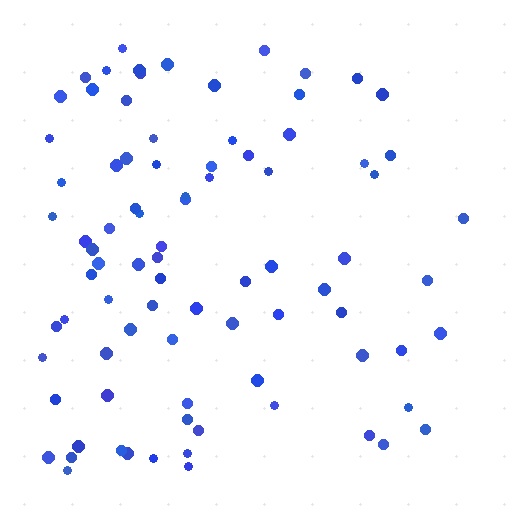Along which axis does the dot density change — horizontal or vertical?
Horizontal.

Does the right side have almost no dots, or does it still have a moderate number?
Still a moderate number, just noticeably fewer than the left.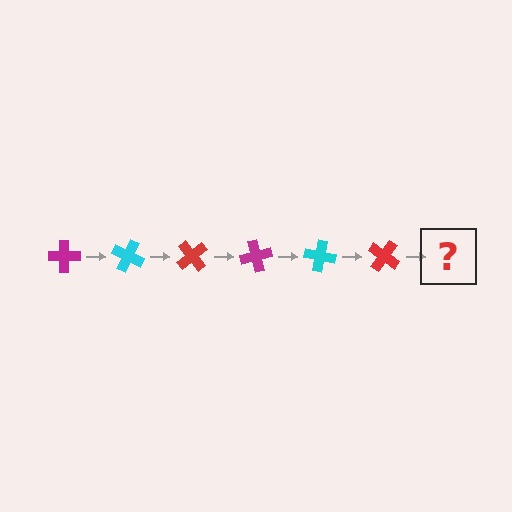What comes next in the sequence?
The next element should be a magenta cross, rotated 150 degrees from the start.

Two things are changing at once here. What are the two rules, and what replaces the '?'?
The two rules are that it rotates 25 degrees each step and the color cycles through magenta, cyan, and red. The '?' should be a magenta cross, rotated 150 degrees from the start.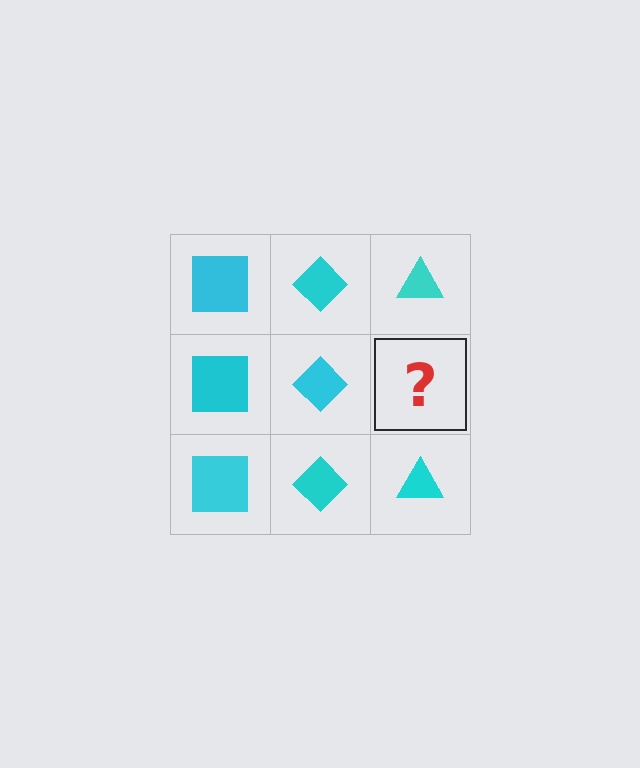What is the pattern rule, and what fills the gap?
The rule is that each column has a consistent shape. The gap should be filled with a cyan triangle.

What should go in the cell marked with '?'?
The missing cell should contain a cyan triangle.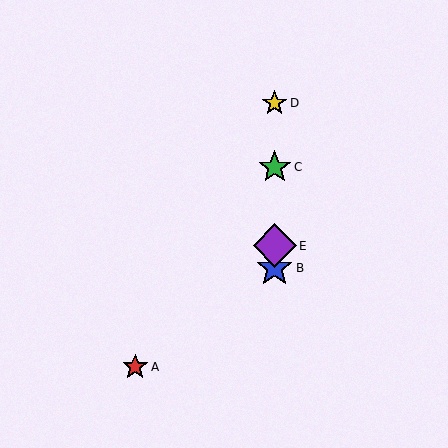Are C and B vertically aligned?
Yes, both are at x≈275.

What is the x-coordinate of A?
Object A is at x≈135.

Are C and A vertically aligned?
No, C is at x≈275 and A is at x≈135.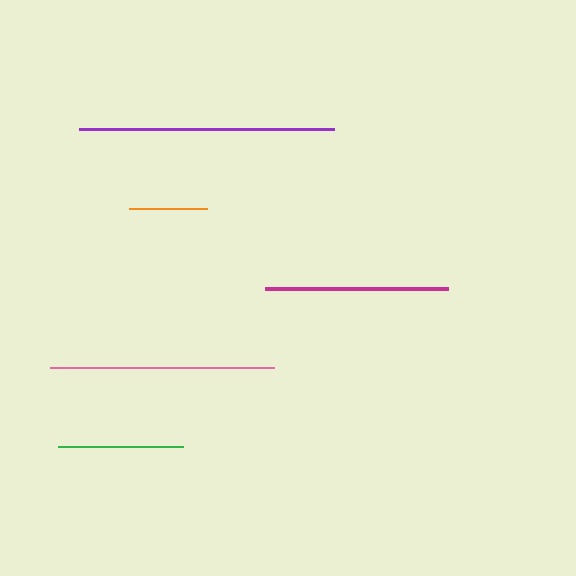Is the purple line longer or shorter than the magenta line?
The purple line is longer than the magenta line.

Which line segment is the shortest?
The orange line is the shortest at approximately 78 pixels.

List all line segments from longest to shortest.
From longest to shortest: purple, pink, magenta, green, orange.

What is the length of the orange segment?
The orange segment is approximately 78 pixels long.